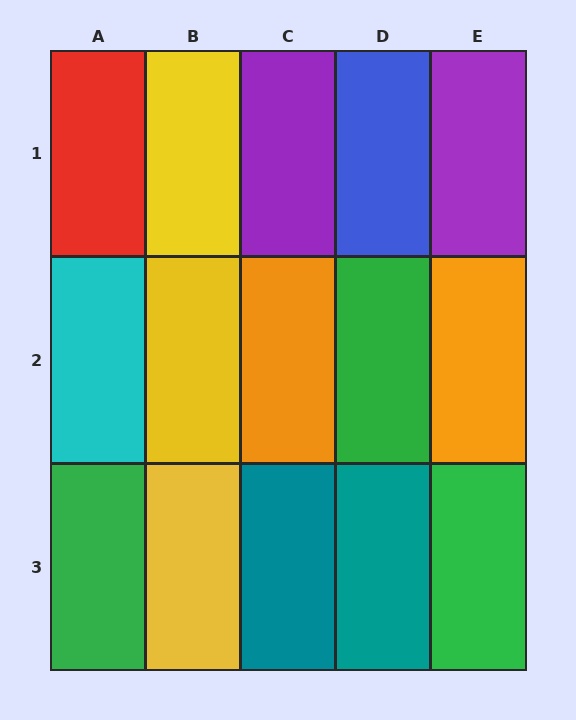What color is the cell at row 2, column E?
Orange.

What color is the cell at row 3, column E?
Green.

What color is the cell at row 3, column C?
Teal.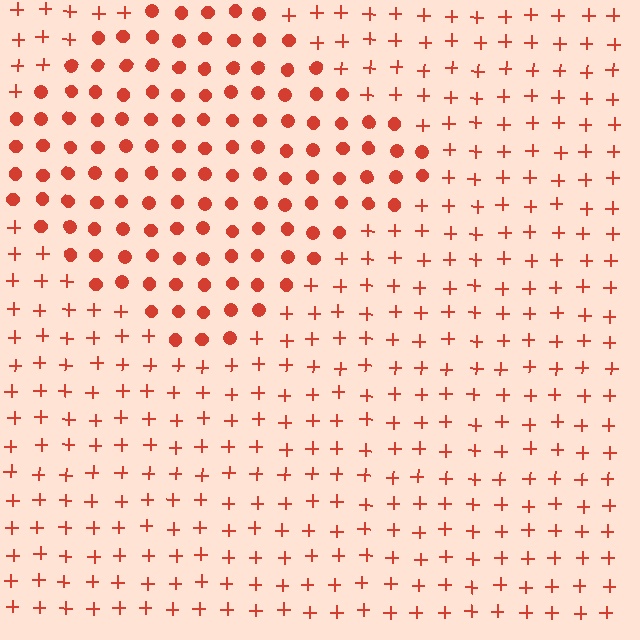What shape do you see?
I see a diamond.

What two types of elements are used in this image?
The image uses circles inside the diamond region and plus signs outside it.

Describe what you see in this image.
The image is filled with small red elements arranged in a uniform grid. A diamond-shaped region contains circles, while the surrounding area contains plus signs. The boundary is defined purely by the change in element shape.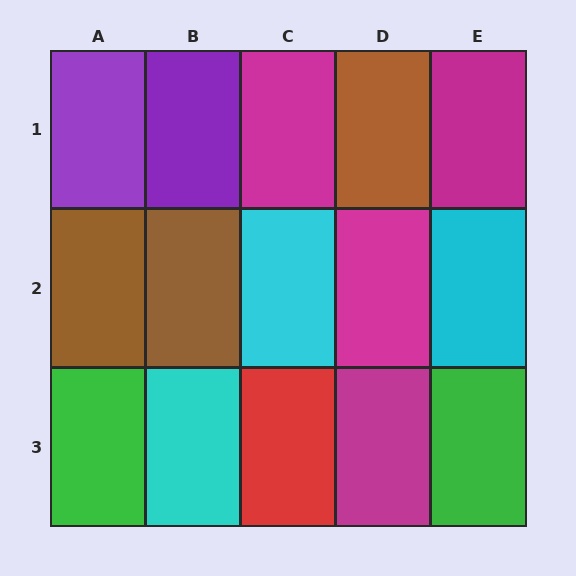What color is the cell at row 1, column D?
Brown.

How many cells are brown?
3 cells are brown.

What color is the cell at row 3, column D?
Magenta.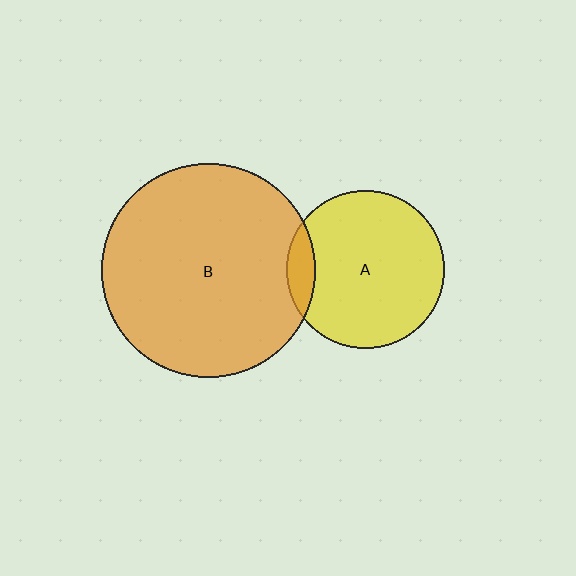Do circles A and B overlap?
Yes.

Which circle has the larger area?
Circle B (orange).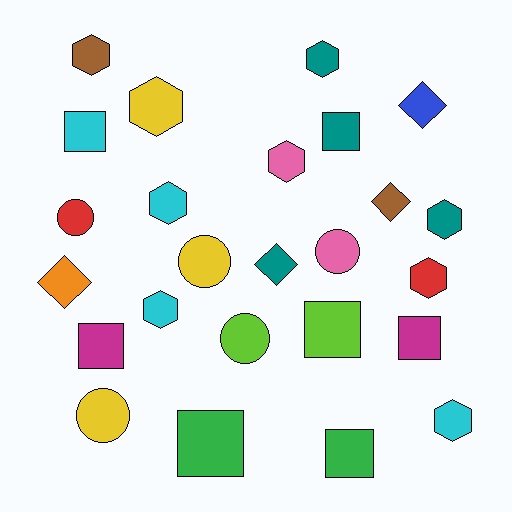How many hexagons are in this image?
There are 9 hexagons.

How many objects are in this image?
There are 25 objects.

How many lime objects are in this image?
There are 2 lime objects.